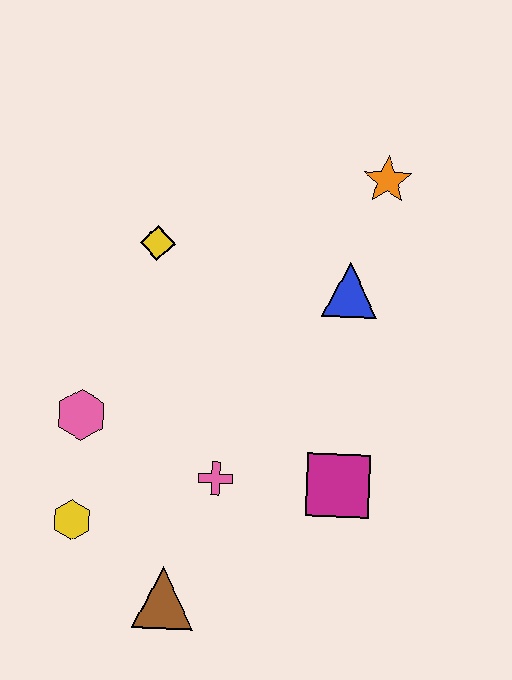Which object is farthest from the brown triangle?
The orange star is farthest from the brown triangle.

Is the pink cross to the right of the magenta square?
No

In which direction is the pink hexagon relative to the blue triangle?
The pink hexagon is to the left of the blue triangle.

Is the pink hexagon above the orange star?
No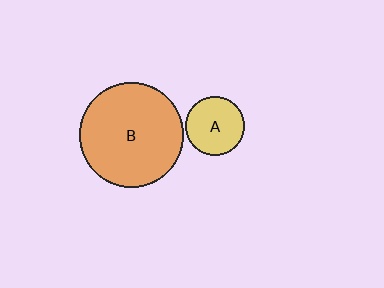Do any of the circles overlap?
No, none of the circles overlap.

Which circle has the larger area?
Circle B (orange).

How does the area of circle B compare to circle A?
Approximately 3.2 times.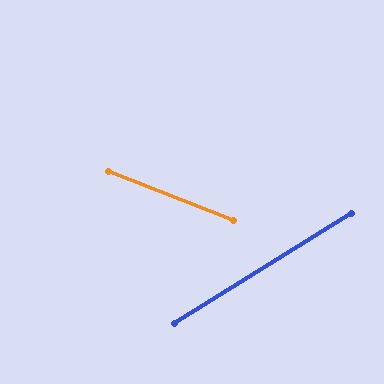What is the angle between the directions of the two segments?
Approximately 53 degrees.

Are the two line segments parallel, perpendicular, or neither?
Neither parallel nor perpendicular — they differ by about 53°.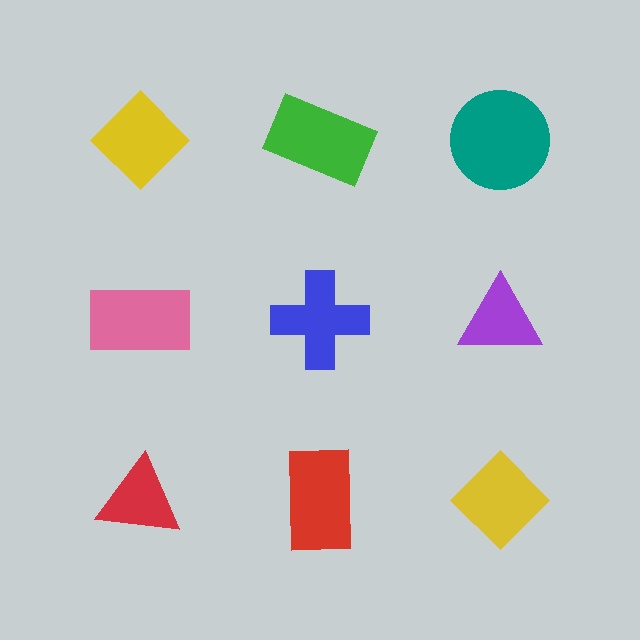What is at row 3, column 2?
A red rectangle.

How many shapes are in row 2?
3 shapes.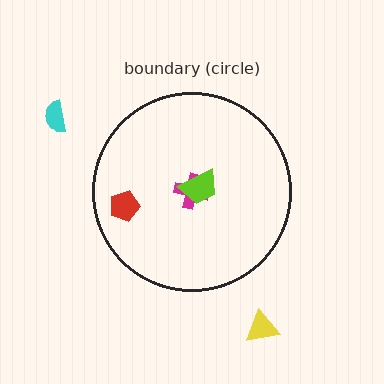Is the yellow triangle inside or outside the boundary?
Outside.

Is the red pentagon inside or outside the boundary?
Inside.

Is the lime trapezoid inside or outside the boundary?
Inside.